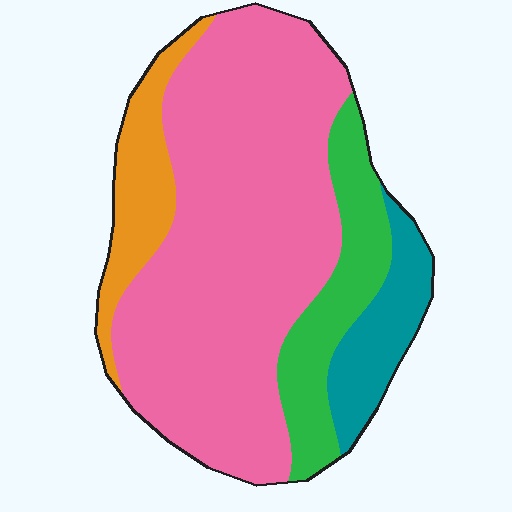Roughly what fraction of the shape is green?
Green covers around 15% of the shape.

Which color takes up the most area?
Pink, at roughly 65%.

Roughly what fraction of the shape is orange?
Orange takes up less than a quarter of the shape.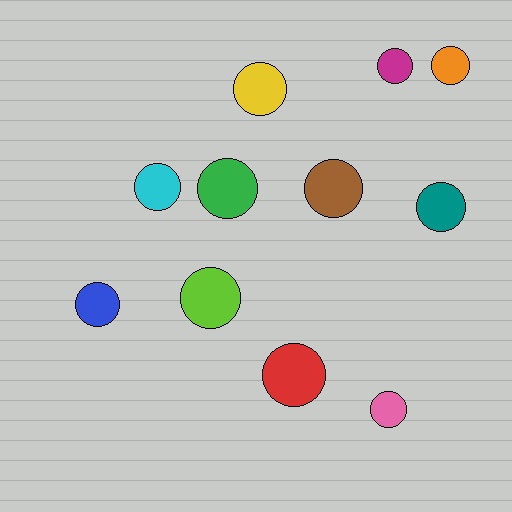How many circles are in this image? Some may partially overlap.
There are 11 circles.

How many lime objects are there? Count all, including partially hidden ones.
There is 1 lime object.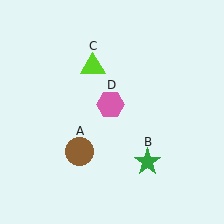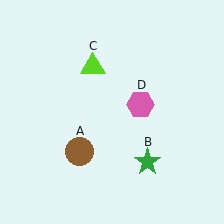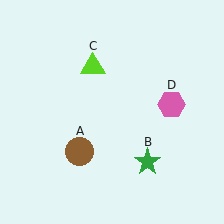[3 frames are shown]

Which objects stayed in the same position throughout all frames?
Brown circle (object A) and green star (object B) and lime triangle (object C) remained stationary.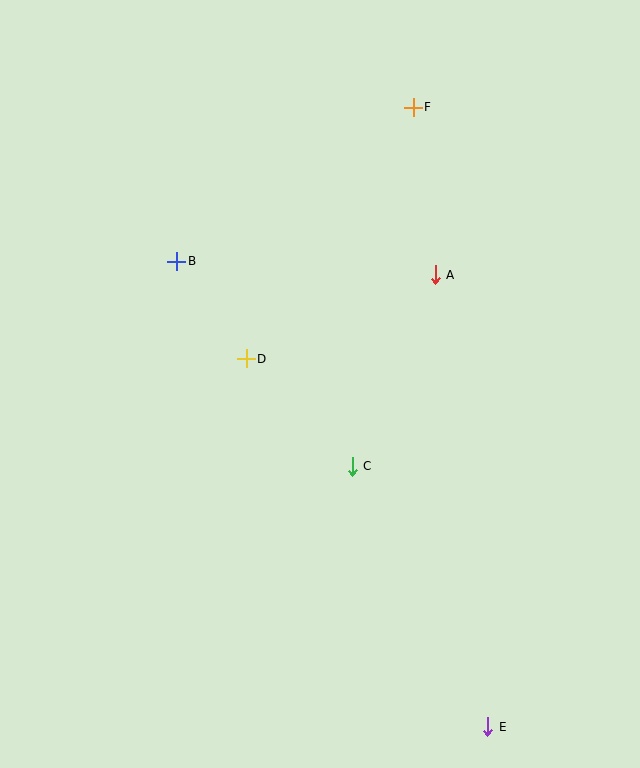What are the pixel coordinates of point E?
Point E is at (488, 727).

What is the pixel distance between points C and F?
The distance between C and F is 364 pixels.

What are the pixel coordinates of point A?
Point A is at (435, 275).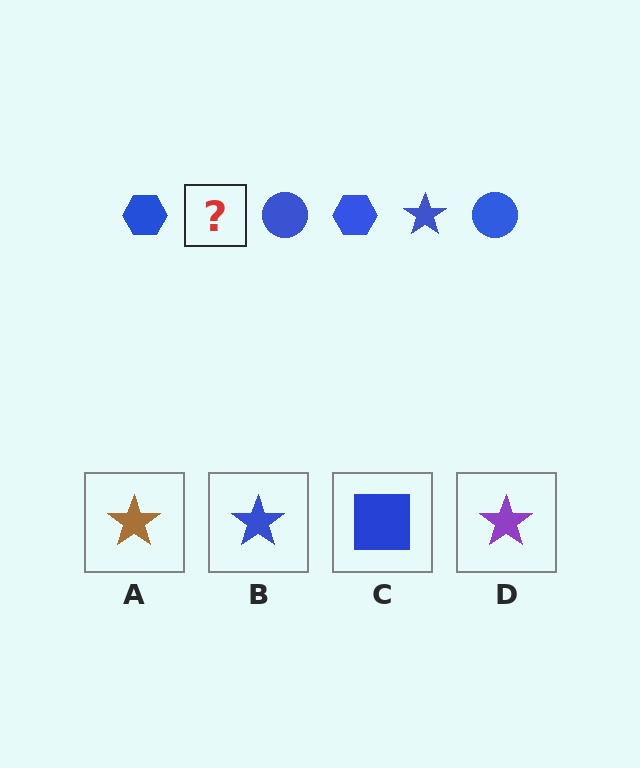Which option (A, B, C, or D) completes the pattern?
B.